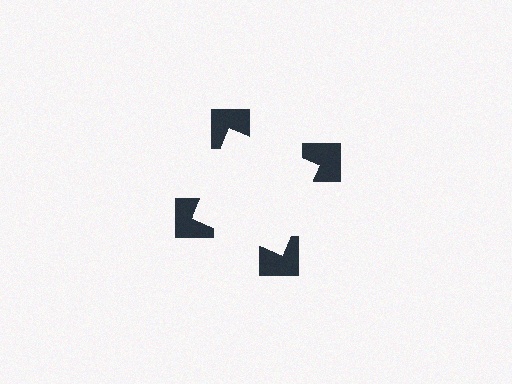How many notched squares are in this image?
There are 4 — one at each vertex of the illusory square.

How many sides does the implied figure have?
4 sides.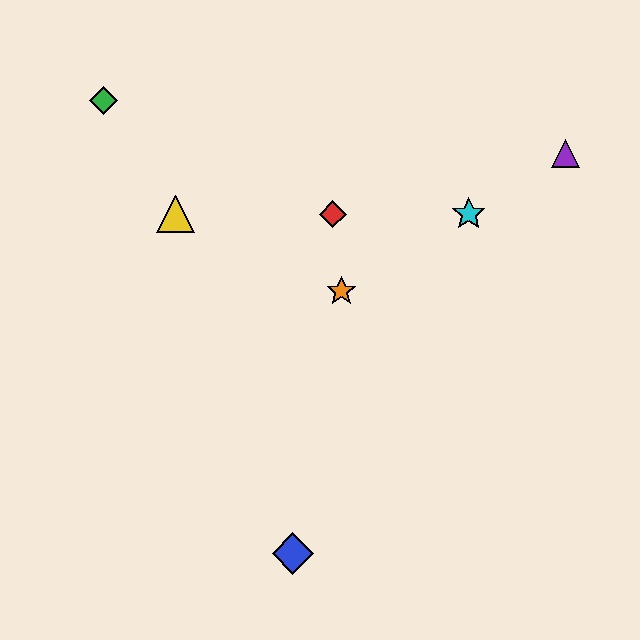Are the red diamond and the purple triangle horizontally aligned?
No, the red diamond is at y≈214 and the purple triangle is at y≈153.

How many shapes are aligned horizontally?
3 shapes (the red diamond, the yellow triangle, the cyan star) are aligned horizontally.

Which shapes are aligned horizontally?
The red diamond, the yellow triangle, the cyan star are aligned horizontally.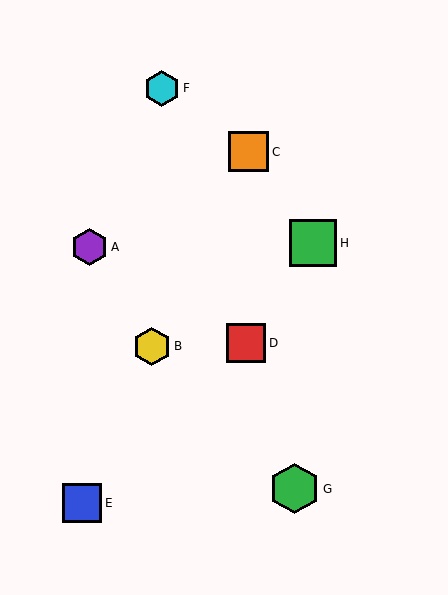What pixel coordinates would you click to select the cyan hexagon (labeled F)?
Click at (162, 88) to select the cyan hexagon F.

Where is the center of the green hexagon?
The center of the green hexagon is at (295, 489).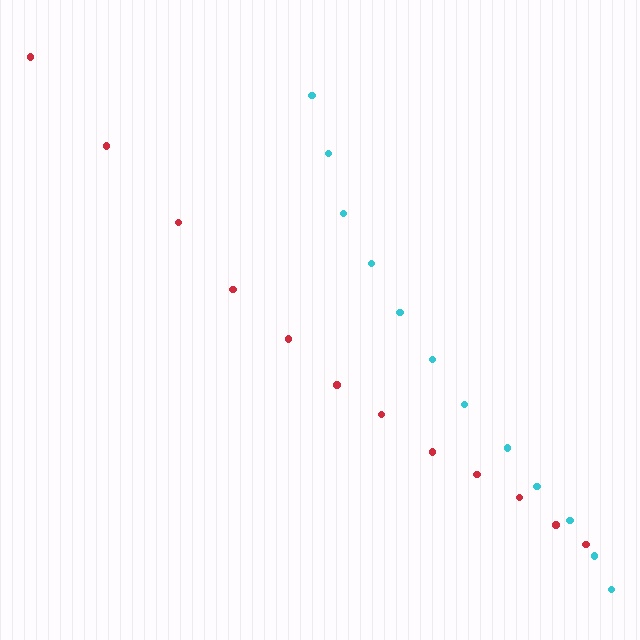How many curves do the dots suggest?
There are 2 distinct paths.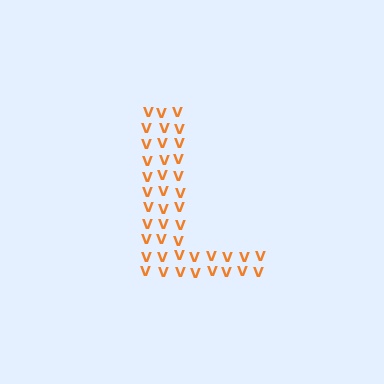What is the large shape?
The large shape is the letter L.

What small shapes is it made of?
It is made of small letter V's.